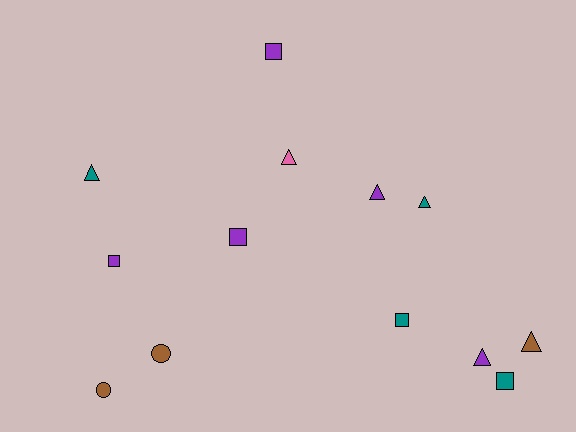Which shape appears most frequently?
Triangle, with 6 objects.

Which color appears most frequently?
Purple, with 5 objects.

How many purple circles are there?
There are no purple circles.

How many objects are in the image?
There are 13 objects.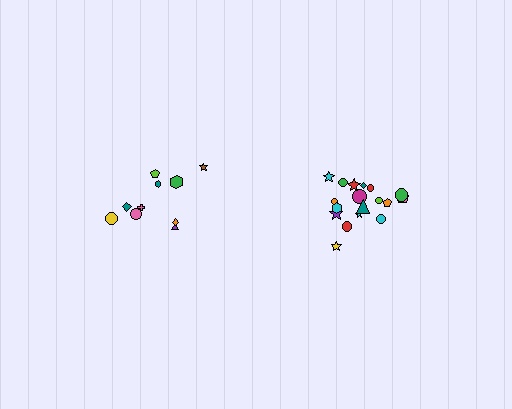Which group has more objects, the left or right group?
The right group.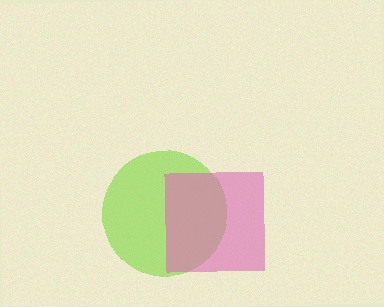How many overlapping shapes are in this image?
There are 2 overlapping shapes in the image.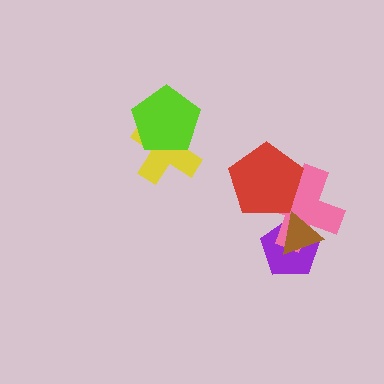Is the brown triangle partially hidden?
No, no other shape covers it.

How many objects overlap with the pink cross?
3 objects overlap with the pink cross.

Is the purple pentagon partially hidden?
Yes, it is partially covered by another shape.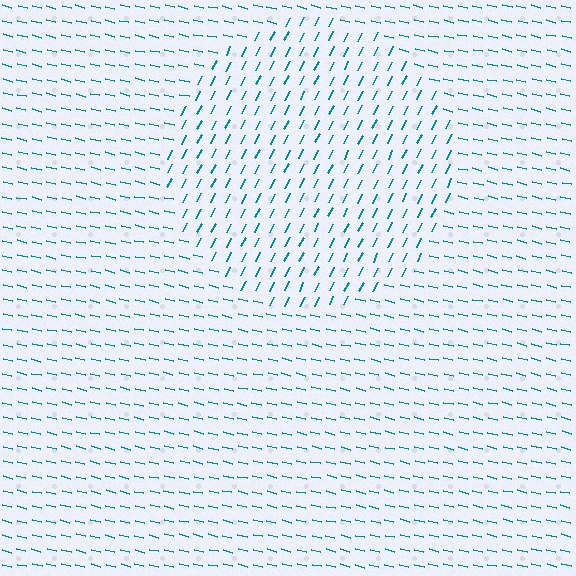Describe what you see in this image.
The image is filled with small teal line segments. A circle region in the image has lines oriented differently from the surrounding lines, creating a visible texture boundary.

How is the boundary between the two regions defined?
The boundary is defined purely by a change in line orientation (approximately 77 degrees difference). All lines are the same color and thickness.